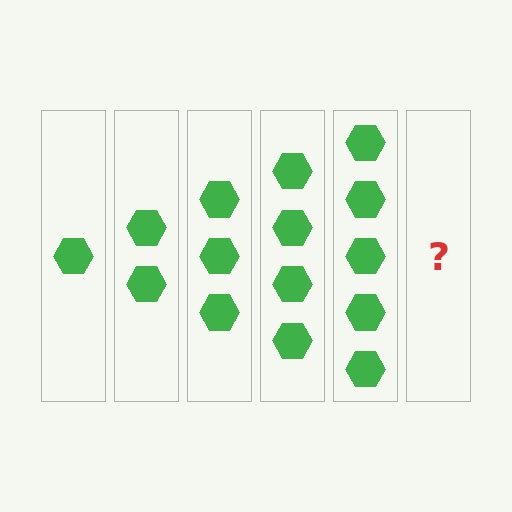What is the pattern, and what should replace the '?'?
The pattern is that each step adds one more hexagon. The '?' should be 6 hexagons.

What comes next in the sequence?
The next element should be 6 hexagons.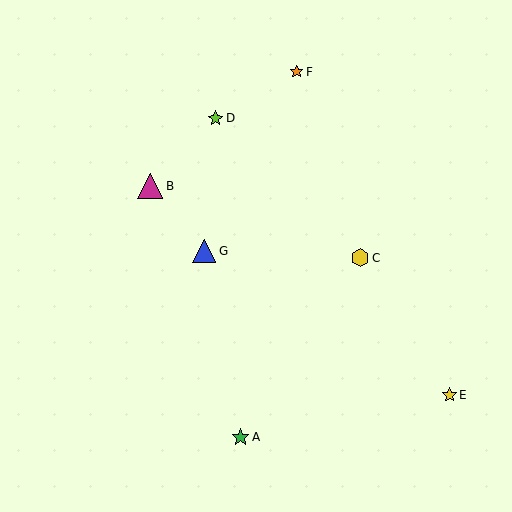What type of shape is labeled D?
Shape D is a lime star.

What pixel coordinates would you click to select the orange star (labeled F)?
Click at (297, 72) to select the orange star F.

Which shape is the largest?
The magenta triangle (labeled B) is the largest.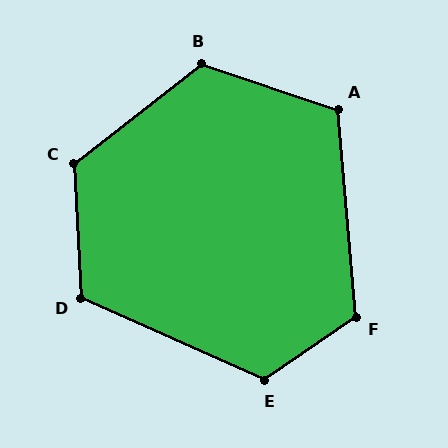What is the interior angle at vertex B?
Approximately 124 degrees (obtuse).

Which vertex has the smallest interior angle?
A, at approximately 113 degrees.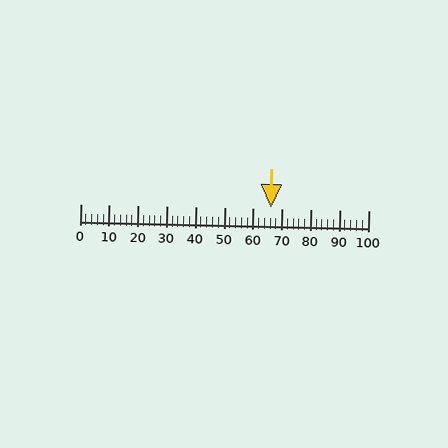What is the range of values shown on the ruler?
The ruler shows values from 0 to 100.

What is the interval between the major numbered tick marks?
The major tick marks are spaced 10 units apart.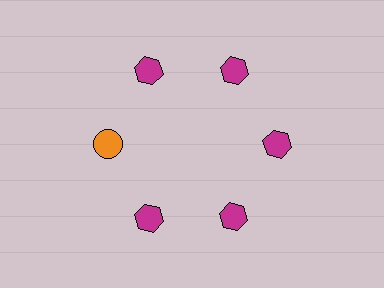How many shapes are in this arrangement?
There are 6 shapes arranged in a ring pattern.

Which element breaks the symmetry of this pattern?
The orange circle at roughly the 9 o'clock position breaks the symmetry. All other shapes are magenta hexagons.